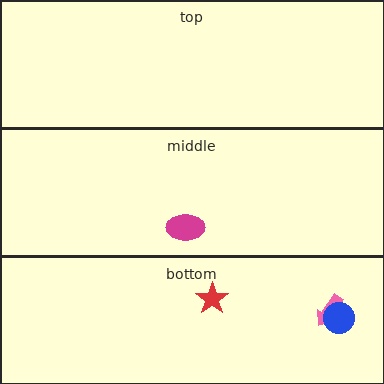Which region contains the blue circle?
The bottom region.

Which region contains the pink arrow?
The bottom region.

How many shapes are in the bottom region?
3.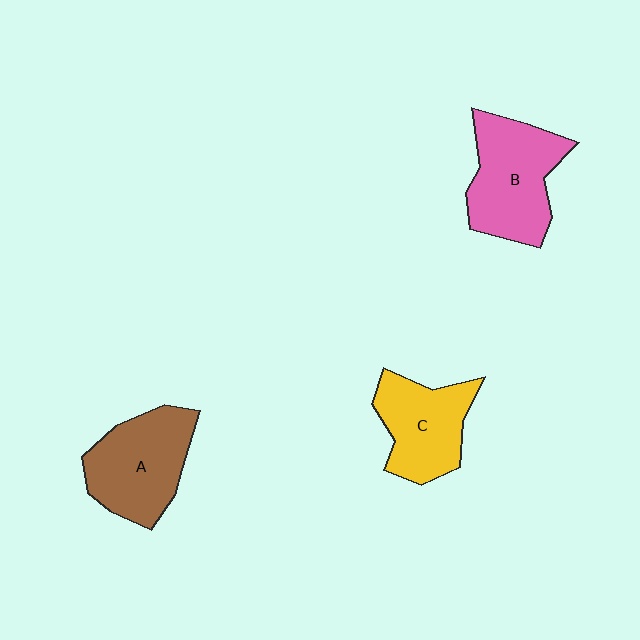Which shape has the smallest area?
Shape C (yellow).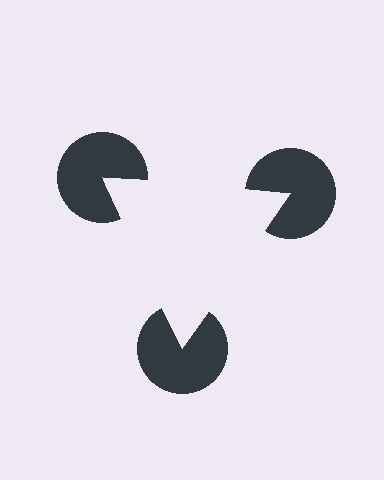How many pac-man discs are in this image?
There are 3 — one at each vertex of the illusory triangle.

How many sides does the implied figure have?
3 sides.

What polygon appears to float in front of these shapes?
An illusory triangle — its edges are inferred from the aligned wedge cuts in the pac-man discs, not physically drawn.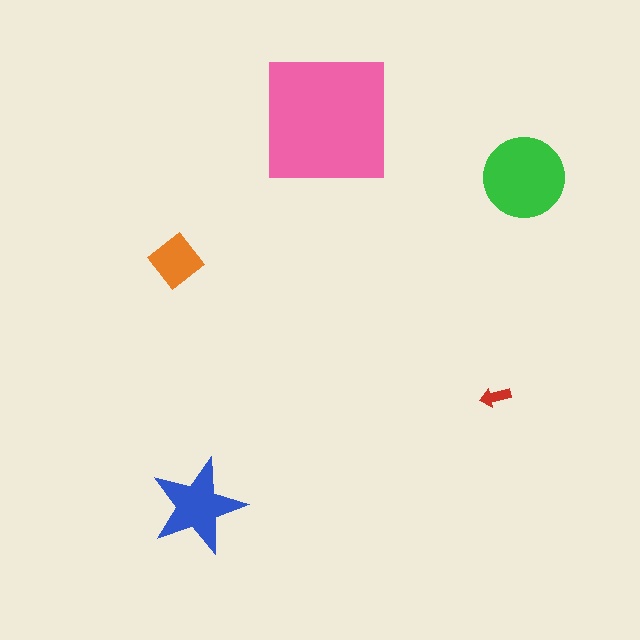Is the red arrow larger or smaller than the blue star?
Smaller.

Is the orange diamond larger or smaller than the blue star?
Smaller.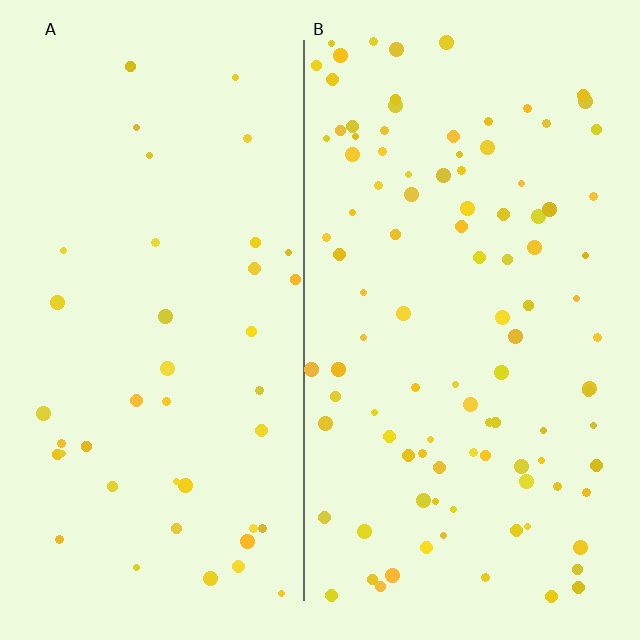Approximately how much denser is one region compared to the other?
Approximately 2.4× — region B over region A.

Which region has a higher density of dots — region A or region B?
B (the right).